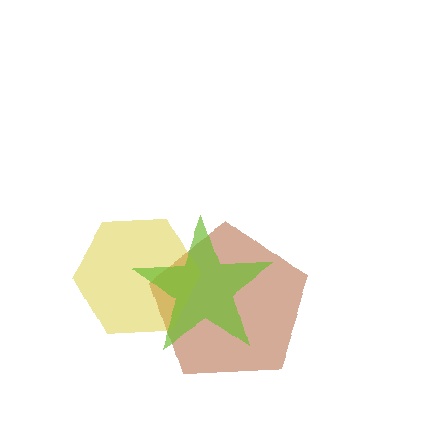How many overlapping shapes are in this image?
There are 3 overlapping shapes in the image.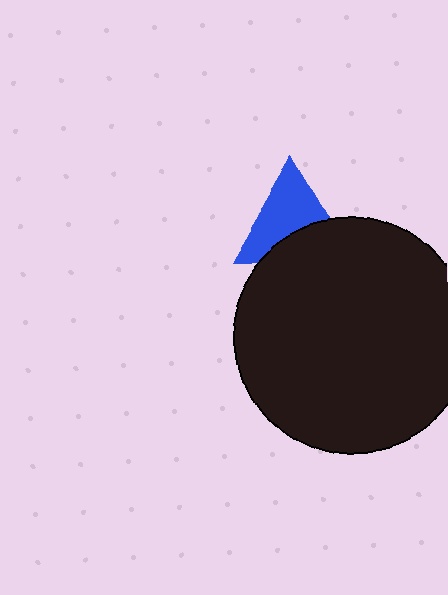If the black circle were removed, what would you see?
You would see the complete blue triangle.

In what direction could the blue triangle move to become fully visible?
The blue triangle could move up. That would shift it out from behind the black circle entirely.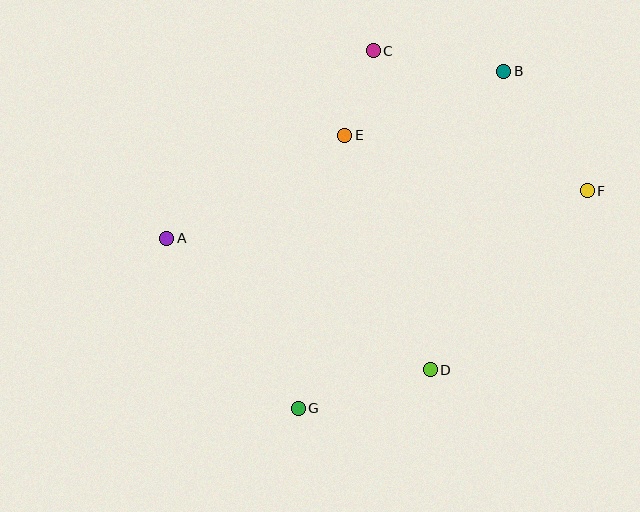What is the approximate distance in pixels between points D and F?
The distance between D and F is approximately 238 pixels.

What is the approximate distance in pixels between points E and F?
The distance between E and F is approximately 249 pixels.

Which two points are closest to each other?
Points C and E are closest to each other.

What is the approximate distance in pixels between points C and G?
The distance between C and G is approximately 365 pixels.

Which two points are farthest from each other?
Points A and F are farthest from each other.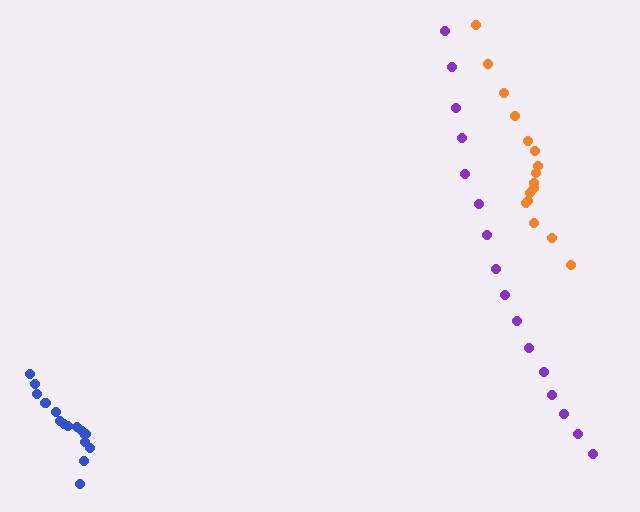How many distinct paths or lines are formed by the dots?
There are 3 distinct paths.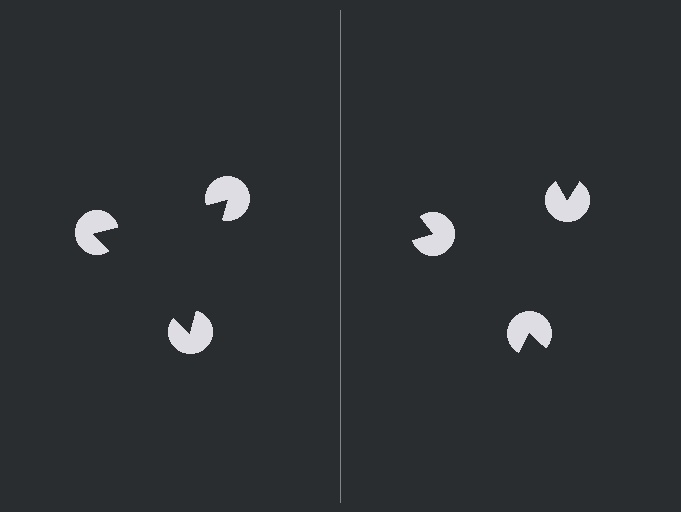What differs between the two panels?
The pac-man discs are positioned identically on both sides; only the wedge orientations differ. On the left they align to a triangle; on the right they are misaligned.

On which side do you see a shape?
An illusory triangle appears on the left side. On the right side the wedge cuts are rotated, so no coherent shape forms.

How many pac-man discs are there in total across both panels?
6 — 3 on each side.